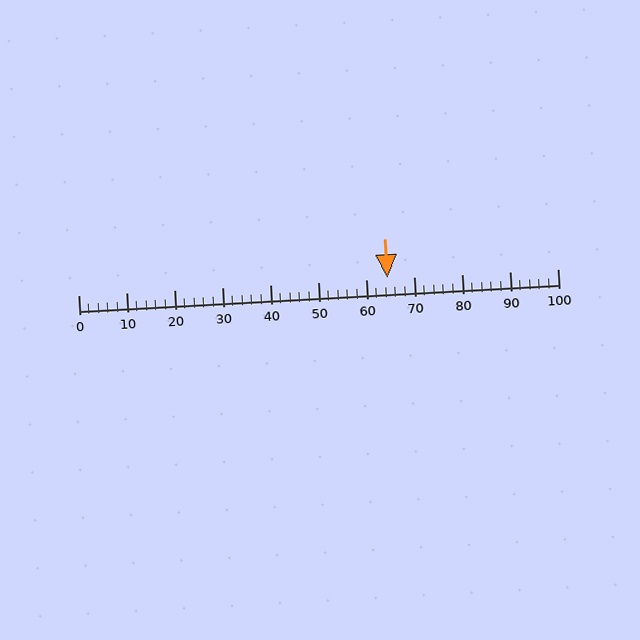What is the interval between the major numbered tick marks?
The major tick marks are spaced 10 units apart.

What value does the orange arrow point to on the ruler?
The orange arrow points to approximately 64.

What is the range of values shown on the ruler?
The ruler shows values from 0 to 100.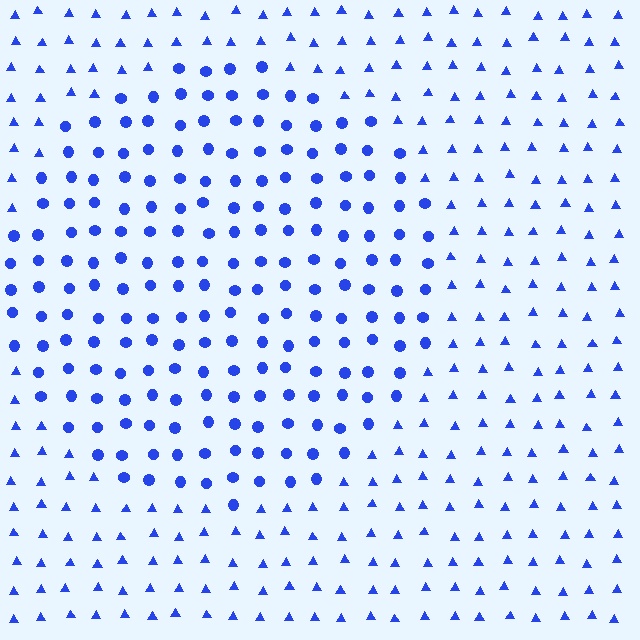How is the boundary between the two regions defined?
The boundary is defined by a change in element shape: circles inside vs. triangles outside. All elements share the same color and spacing.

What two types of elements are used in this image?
The image uses circles inside the circle region and triangles outside it.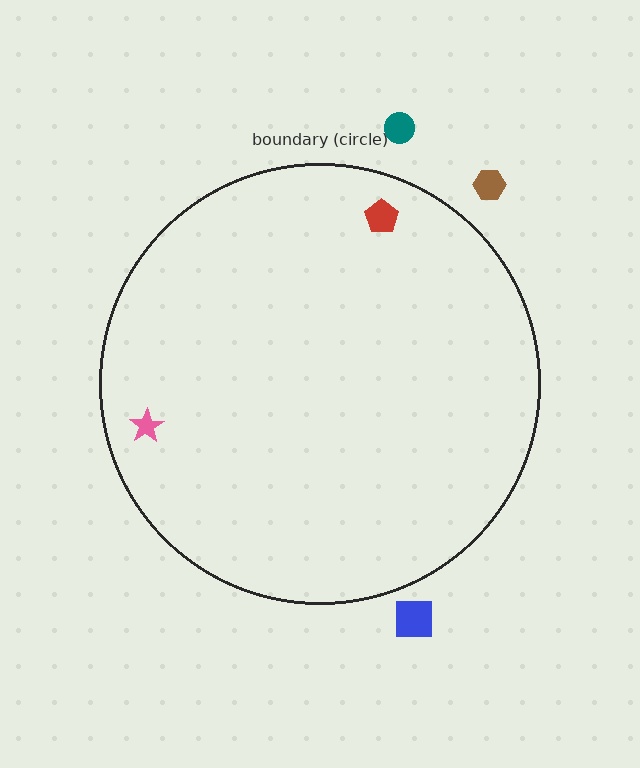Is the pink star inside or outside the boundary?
Inside.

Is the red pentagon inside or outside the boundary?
Inside.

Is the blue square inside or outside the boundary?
Outside.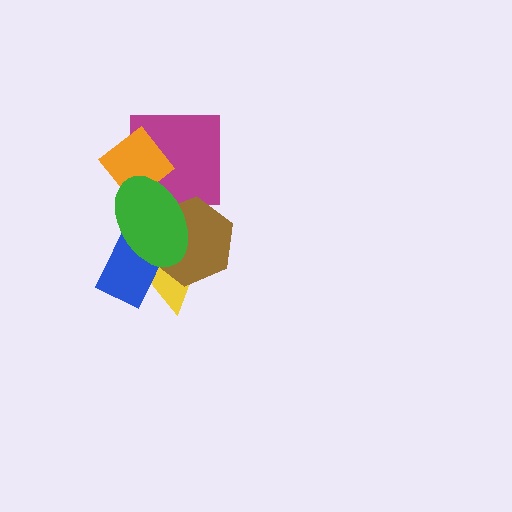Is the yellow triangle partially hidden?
Yes, it is partially covered by another shape.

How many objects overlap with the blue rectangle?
3 objects overlap with the blue rectangle.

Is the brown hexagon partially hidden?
Yes, it is partially covered by another shape.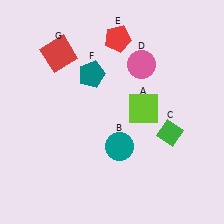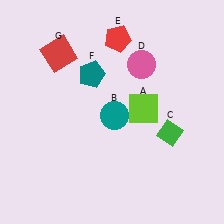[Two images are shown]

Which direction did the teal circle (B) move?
The teal circle (B) moved up.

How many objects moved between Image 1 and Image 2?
1 object moved between the two images.